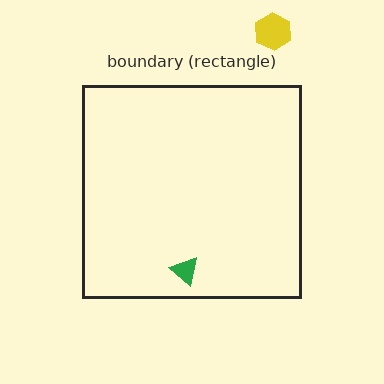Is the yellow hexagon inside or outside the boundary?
Outside.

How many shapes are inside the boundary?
1 inside, 1 outside.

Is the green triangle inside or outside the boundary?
Inside.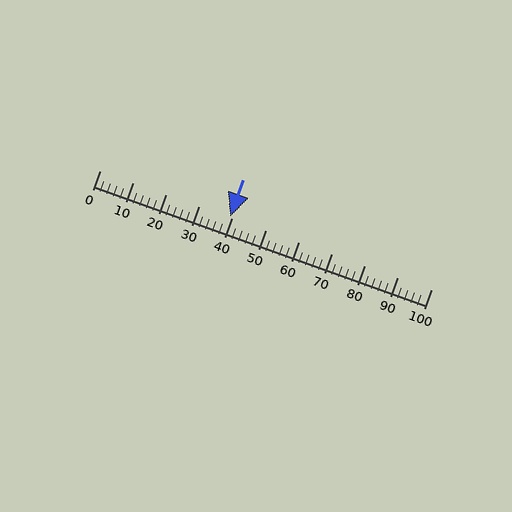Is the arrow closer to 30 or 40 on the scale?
The arrow is closer to 40.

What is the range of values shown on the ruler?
The ruler shows values from 0 to 100.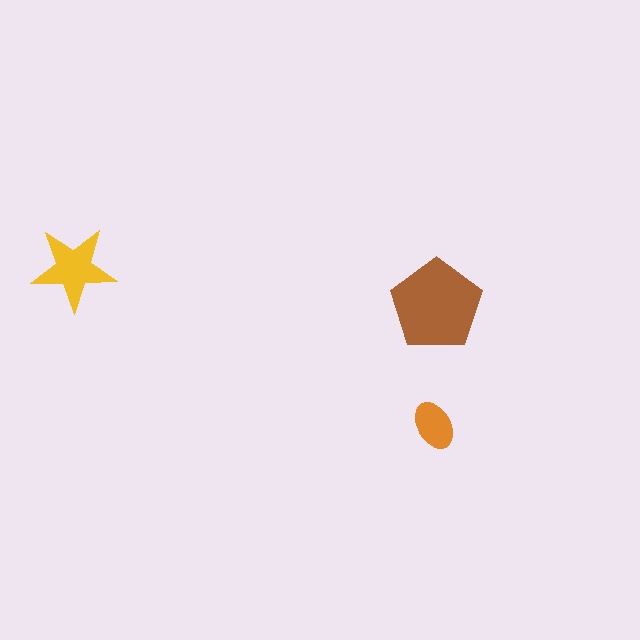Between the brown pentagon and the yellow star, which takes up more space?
The brown pentagon.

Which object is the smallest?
The orange ellipse.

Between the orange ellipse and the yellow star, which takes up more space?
The yellow star.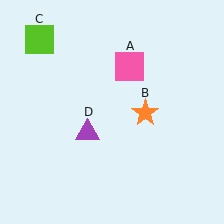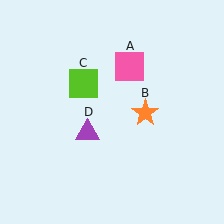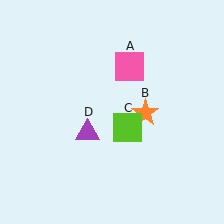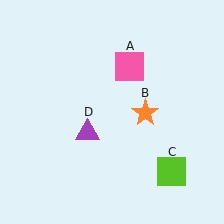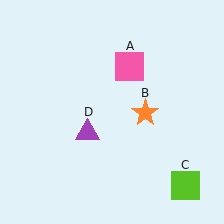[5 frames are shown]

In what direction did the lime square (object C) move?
The lime square (object C) moved down and to the right.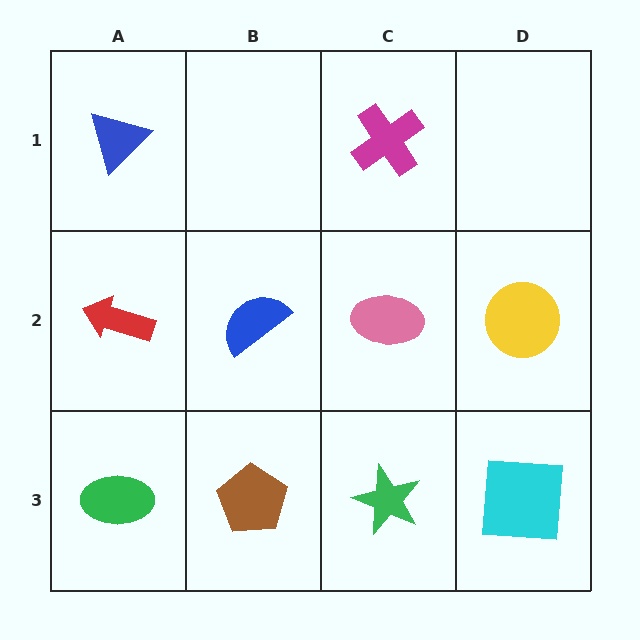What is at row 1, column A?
A blue triangle.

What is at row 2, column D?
A yellow circle.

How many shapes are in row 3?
4 shapes.